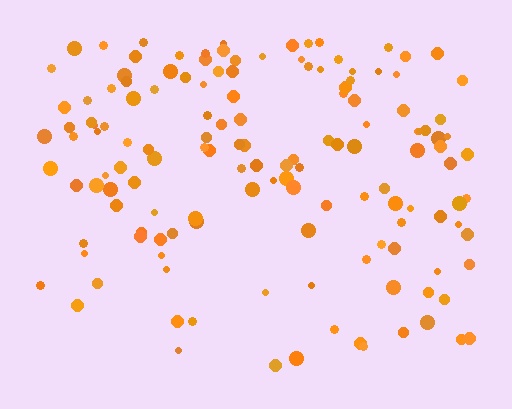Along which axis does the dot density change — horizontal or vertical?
Vertical.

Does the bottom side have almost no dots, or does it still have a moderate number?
Still a moderate number, just noticeably fewer than the top.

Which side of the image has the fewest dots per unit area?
The bottom.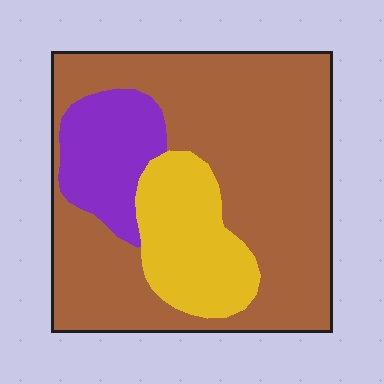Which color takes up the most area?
Brown, at roughly 65%.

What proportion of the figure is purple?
Purple takes up less than a quarter of the figure.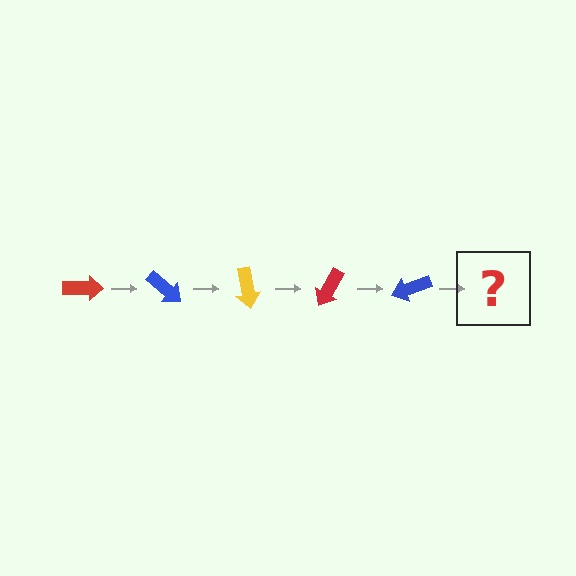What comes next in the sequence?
The next element should be a yellow arrow, rotated 200 degrees from the start.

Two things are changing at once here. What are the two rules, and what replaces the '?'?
The two rules are that it rotates 40 degrees each step and the color cycles through red, blue, and yellow. The '?' should be a yellow arrow, rotated 200 degrees from the start.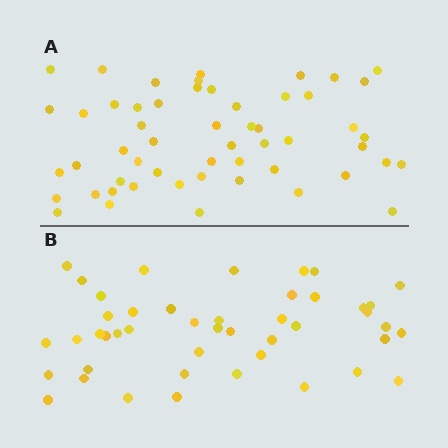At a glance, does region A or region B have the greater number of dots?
Region A (the top region) has more dots.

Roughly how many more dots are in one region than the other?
Region A has roughly 8 or so more dots than region B.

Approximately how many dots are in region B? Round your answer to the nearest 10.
About 40 dots. (The exact count is 45, which rounds to 40.)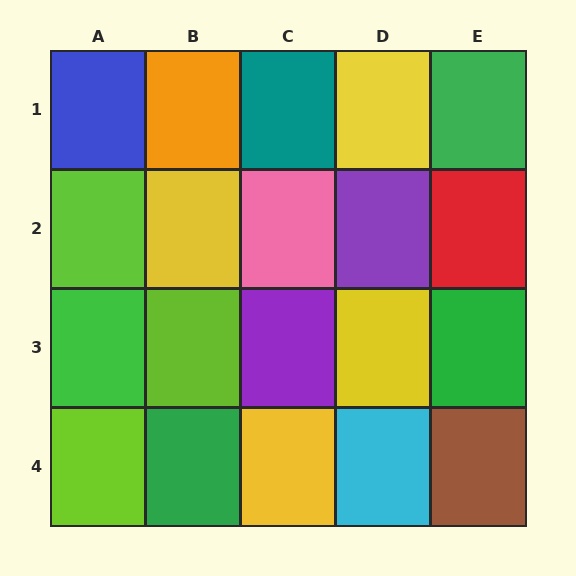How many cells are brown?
1 cell is brown.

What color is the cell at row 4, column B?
Green.